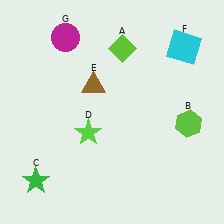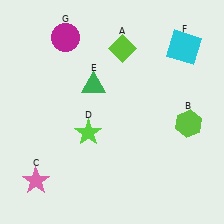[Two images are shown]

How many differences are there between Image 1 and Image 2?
There are 2 differences between the two images.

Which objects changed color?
C changed from green to pink. E changed from brown to green.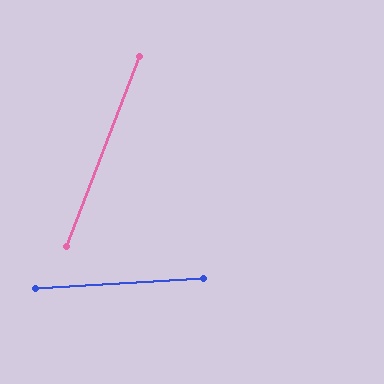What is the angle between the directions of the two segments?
Approximately 65 degrees.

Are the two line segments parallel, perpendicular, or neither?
Neither parallel nor perpendicular — they differ by about 65°.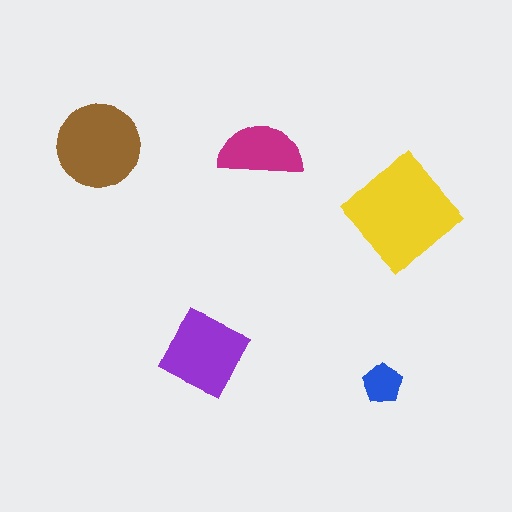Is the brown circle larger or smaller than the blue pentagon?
Larger.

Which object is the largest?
The yellow diamond.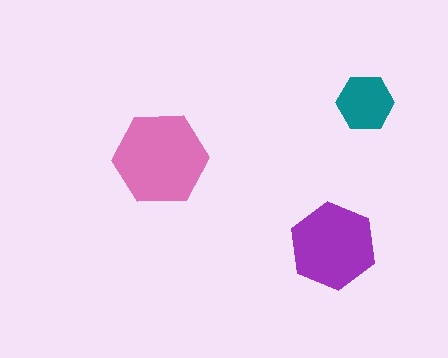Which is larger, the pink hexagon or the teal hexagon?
The pink one.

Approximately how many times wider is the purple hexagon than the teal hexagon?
About 1.5 times wider.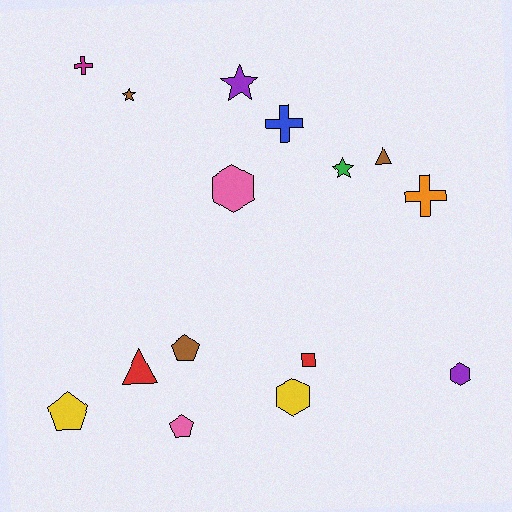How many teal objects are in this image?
There are no teal objects.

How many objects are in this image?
There are 15 objects.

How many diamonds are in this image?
There are no diamonds.